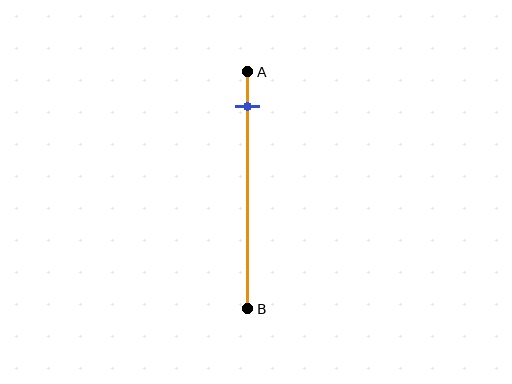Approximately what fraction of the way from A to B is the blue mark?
The blue mark is approximately 15% of the way from A to B.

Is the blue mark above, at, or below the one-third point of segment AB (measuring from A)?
The blue mark is above the one-third point of segment AB.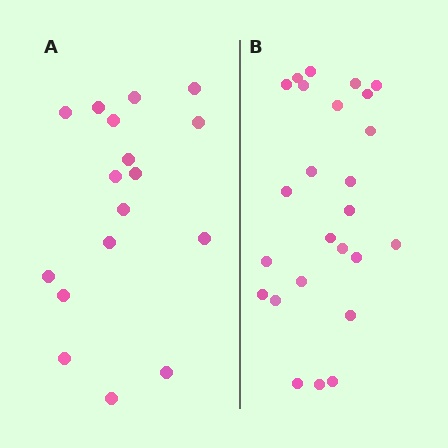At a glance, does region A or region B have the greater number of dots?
Region B (the right region) has more dots.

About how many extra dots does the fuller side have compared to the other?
Region B has roughly 8 or so more dots than region A.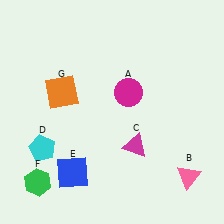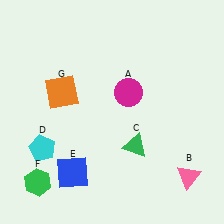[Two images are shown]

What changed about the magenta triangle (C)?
In Image 1, C is magenta. In Image 2, it changed to green.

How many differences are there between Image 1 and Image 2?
There is 1 difference between the two images.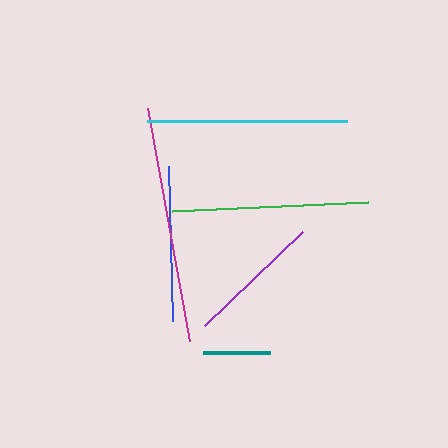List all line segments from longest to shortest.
From longest to shortest: magenta, cyan, green, blue, purple, teal.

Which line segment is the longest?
The magenta line is the longest at approximately 236 pixels.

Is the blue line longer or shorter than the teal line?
The blue line is longer than the teal line.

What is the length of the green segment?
The green segment is approximately 196 pixels long.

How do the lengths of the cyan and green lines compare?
The cyan and green lines are approximately the same length.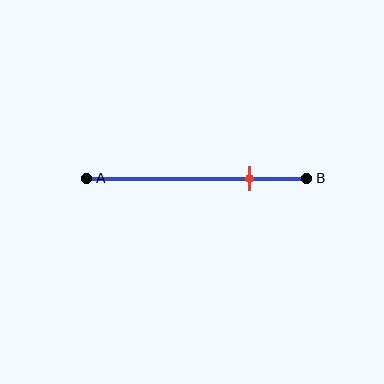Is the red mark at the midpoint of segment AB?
No, the mark is at about 75% from A, not at the 50% midpoint.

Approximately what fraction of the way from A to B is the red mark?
The red mark is approximately 75% of the way from A to B.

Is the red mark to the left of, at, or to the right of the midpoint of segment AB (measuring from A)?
The red mark is to the right of the midpoint of segment AB.